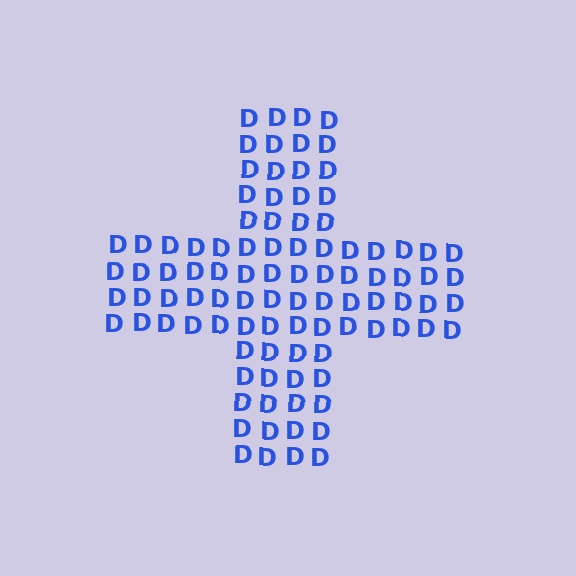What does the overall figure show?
The overall figure shows a cross.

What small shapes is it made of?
It is made of small letter D's.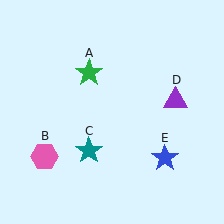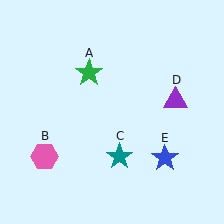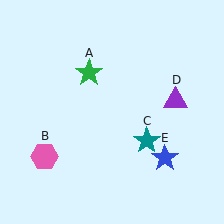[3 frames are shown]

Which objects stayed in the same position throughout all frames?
Green star (object A) and pink hexagon (object B) and purple triangle (object D) and blue star (object E) remained stationary.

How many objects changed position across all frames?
1 object changed position: teal star (object C).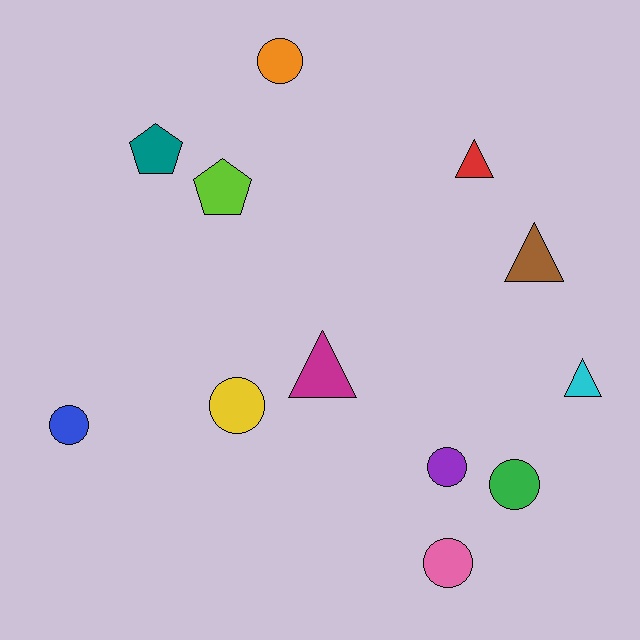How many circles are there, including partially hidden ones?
There are 6 circles.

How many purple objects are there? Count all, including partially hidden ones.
There is 1 purple object.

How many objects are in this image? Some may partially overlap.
There are 12 objects.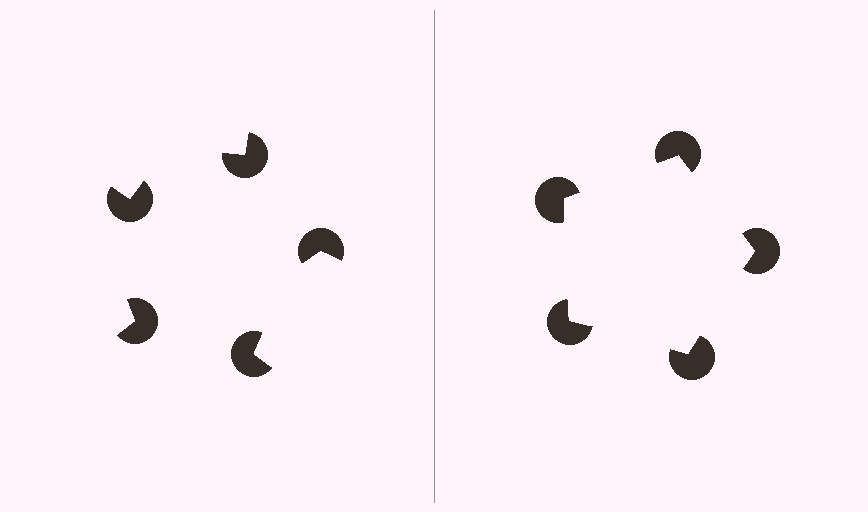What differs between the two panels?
The pac-man discs are positioned identically on both sides; only the wedge orientations differ. On the right they align to a pentagon; on the left they are misaligned.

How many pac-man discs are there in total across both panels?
10 — 5 on each side.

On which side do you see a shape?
An illusory pentagon appears on the right side. On the left side the wedge cuts are rotated, so no coherent shape forms.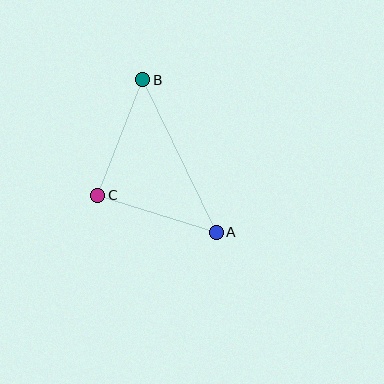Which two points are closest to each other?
Points B and C are closest to each other.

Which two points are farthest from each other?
Points A and B are farthest from each other.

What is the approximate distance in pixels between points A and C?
The distance between A and C is approximately 124 pixels.